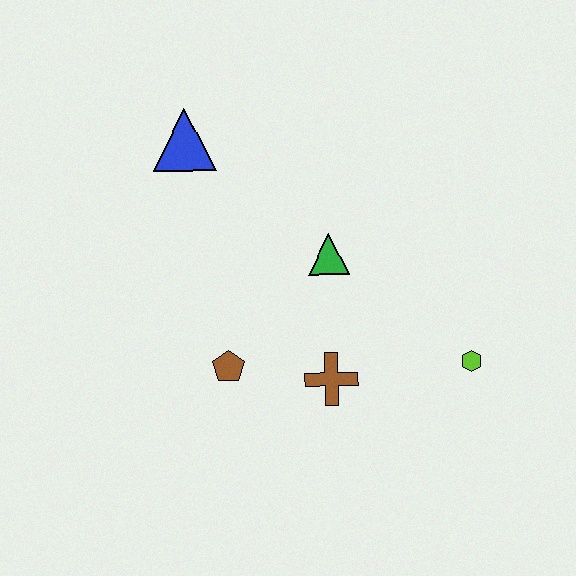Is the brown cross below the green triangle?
Yes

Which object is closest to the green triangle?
The brown cross is closest to the green triangle.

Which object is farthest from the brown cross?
The blue triangle is farthest from the brown cross.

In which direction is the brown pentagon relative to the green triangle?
The brown pentagon is below the green triangle.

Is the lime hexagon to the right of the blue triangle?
Yes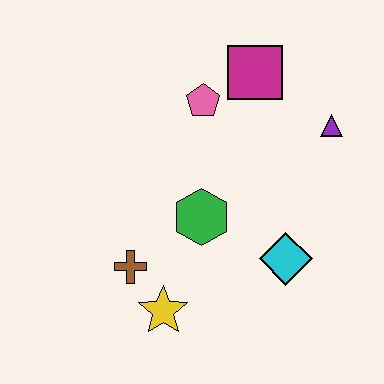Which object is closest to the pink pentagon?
The magenta square is closest to the pink pentagon.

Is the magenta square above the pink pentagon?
Yes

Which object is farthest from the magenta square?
The yellow star is farthest from the magenta square.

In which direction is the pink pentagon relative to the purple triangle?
The pink pentagon is to the left of the purple triangle.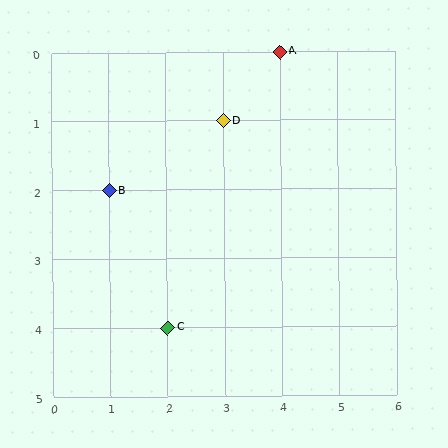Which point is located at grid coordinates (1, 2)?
Point B is at (1, 2).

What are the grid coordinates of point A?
Point A is at grid coordinates (4, 0).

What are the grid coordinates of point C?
Point C is at grid coordinates (2, 4).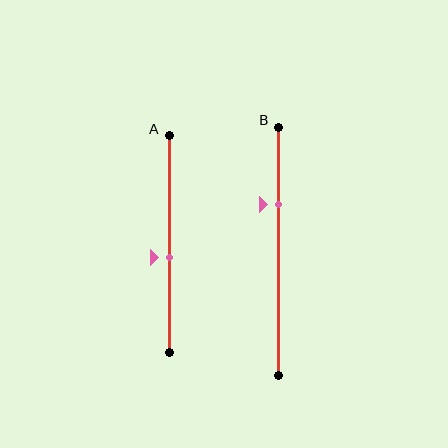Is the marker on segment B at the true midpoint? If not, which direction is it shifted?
No, the marker on segment B is shifted upward by about 19% of the segment length.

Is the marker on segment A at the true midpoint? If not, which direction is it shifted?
No, the marker on segment A is shifted downward by about 6% of the segment length.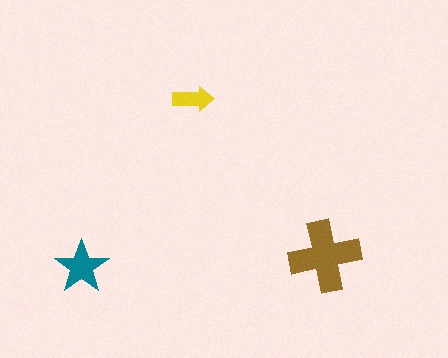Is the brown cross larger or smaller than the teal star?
Larger.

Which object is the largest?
The brown cross.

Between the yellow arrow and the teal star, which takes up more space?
The teal star.